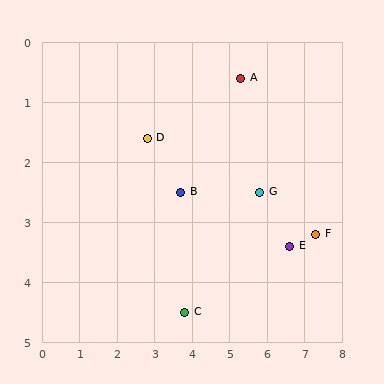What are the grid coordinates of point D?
Point D is at approximately (2.8, 1.6).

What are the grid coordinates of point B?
Point B is at approximately (3.7, 2.5).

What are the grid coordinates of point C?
Point C is at approximately (3.8, 4.5).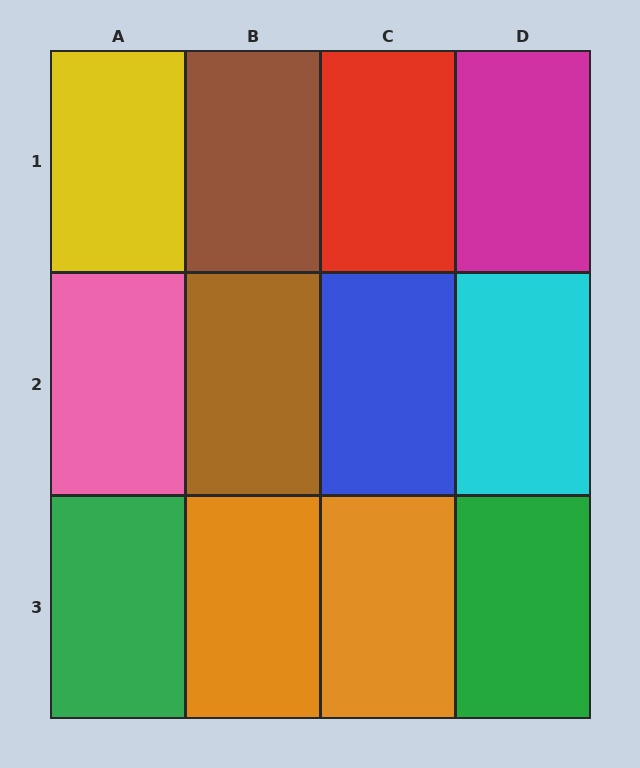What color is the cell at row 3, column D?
Green.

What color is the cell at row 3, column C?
Orange.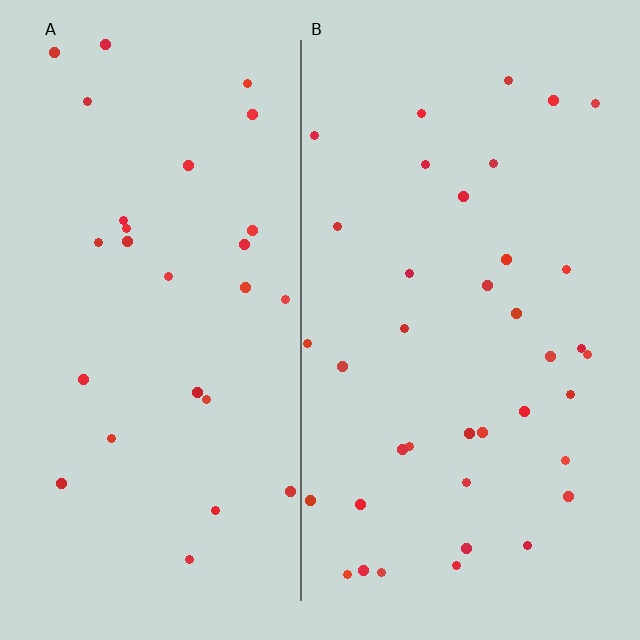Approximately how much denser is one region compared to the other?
Approximately 1.4× — region B over region A.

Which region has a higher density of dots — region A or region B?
B (the right).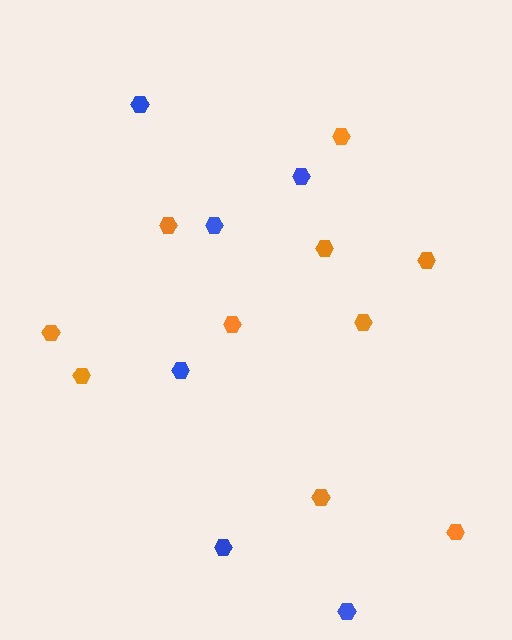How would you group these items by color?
There are 2 groups: one group of orange hexagons (10) and one group of blue hexagons (6).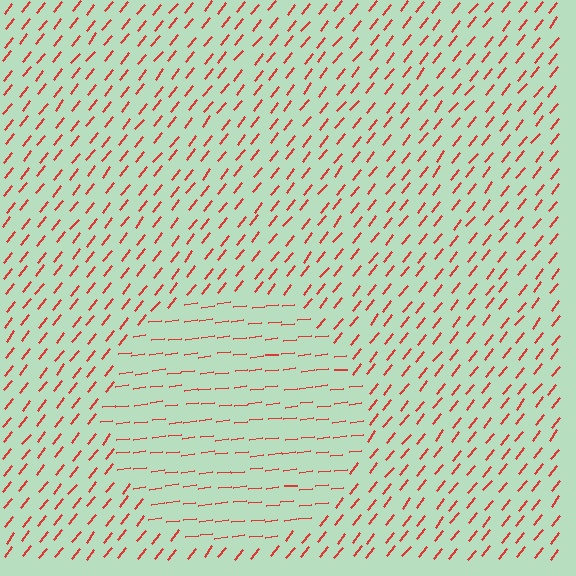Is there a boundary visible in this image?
Yes, there is a texture boundary formed by a change in line orientation.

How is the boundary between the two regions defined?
The boundary is defined purely by a change in line orientation (approximately 45 degrees difference). All lines are the same color and thickness.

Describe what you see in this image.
The image is filled with small red line segments. A circle region in the image has lines oriented differently from the surrounding lines, creating a visible texture boundary.